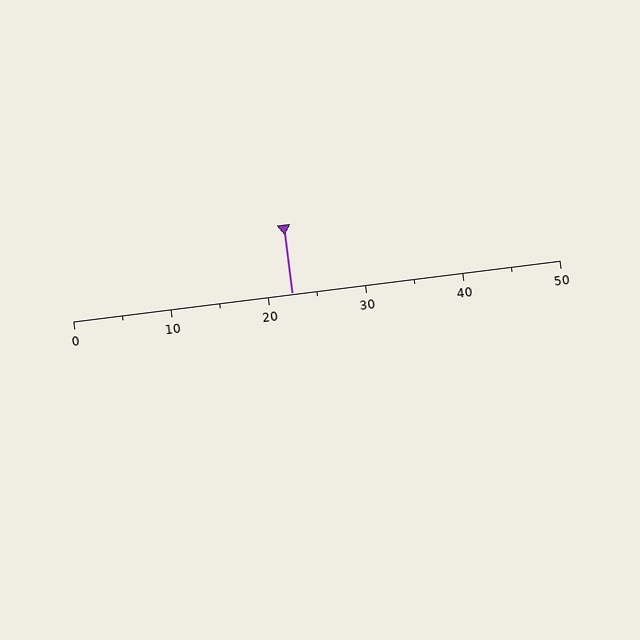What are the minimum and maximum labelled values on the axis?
The axis runs from 0 to 50.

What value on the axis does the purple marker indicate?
The marker indicates approximately 22.5.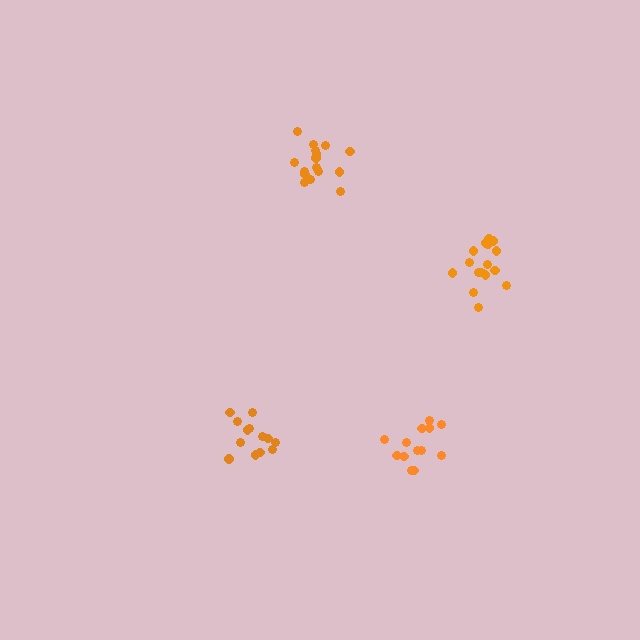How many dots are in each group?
Group 1: 16 dots, Group 2: 13 dots, Group 3: 13 dots, Group 4: 16 dots (58 total).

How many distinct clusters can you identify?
There are 4 distinct clusters.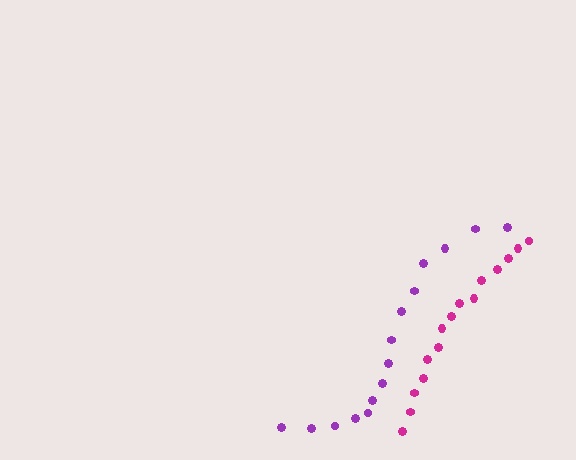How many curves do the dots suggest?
There are 2 distinct paths.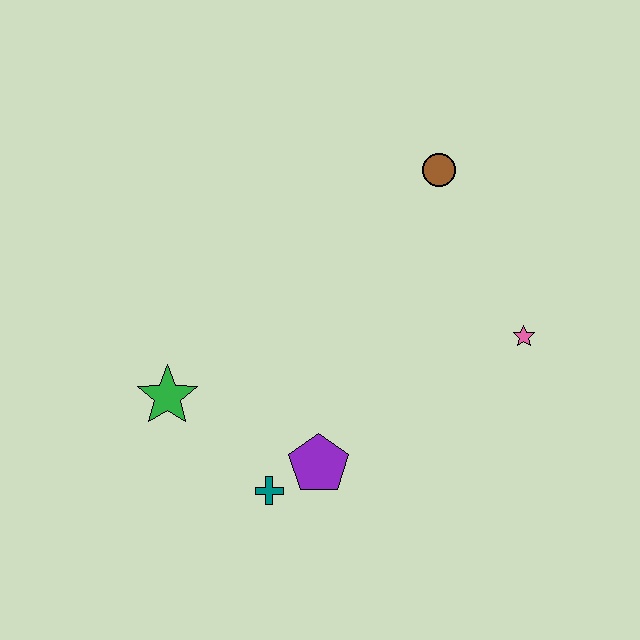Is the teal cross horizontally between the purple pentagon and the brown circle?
No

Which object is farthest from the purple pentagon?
The brown circle is farthest from the purple pentagon.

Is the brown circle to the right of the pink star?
No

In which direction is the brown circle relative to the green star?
The brown circle is to the right of the green star.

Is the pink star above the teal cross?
Yes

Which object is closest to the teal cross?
The purple pentagon is closest to the teal cross.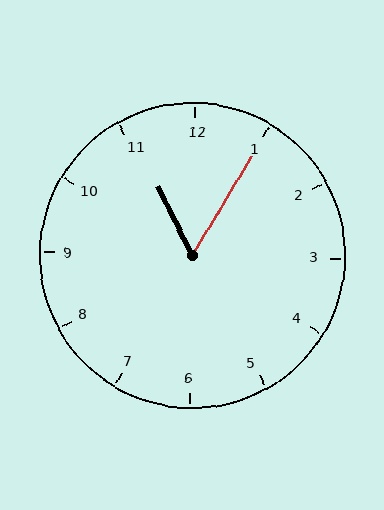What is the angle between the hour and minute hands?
Approximately 58 degrees.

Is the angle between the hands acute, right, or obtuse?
It is acute.